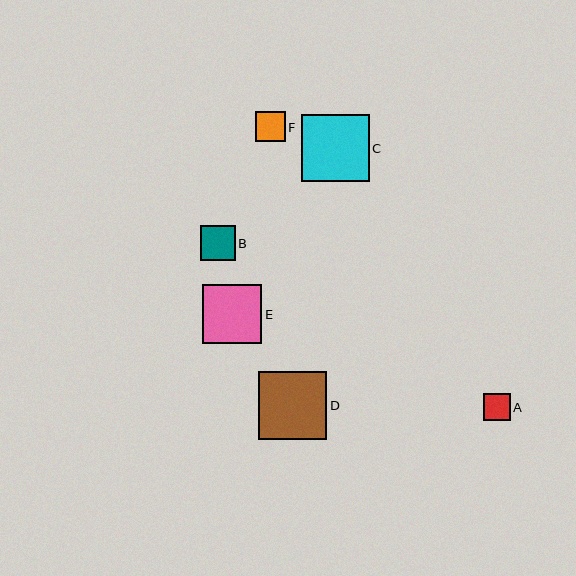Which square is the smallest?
Square A is the smallest with a size of approximately 27 pixels.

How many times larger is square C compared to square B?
Square C is approximately 1.9 times the size of square B.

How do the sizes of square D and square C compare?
Square D and square C are approximately the same size.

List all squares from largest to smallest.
From largest to smallest: D, C, E, B, F, A.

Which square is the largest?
Square D is the largest with a size of approximately 68 pixels.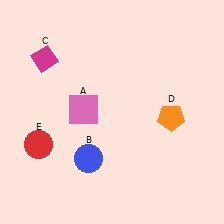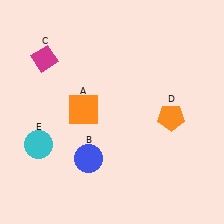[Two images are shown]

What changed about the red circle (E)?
In Image 1, E is red. In Image 2, it changed to cyan.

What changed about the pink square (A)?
In Image 1, A is pink. In Image 2, it changed to orange.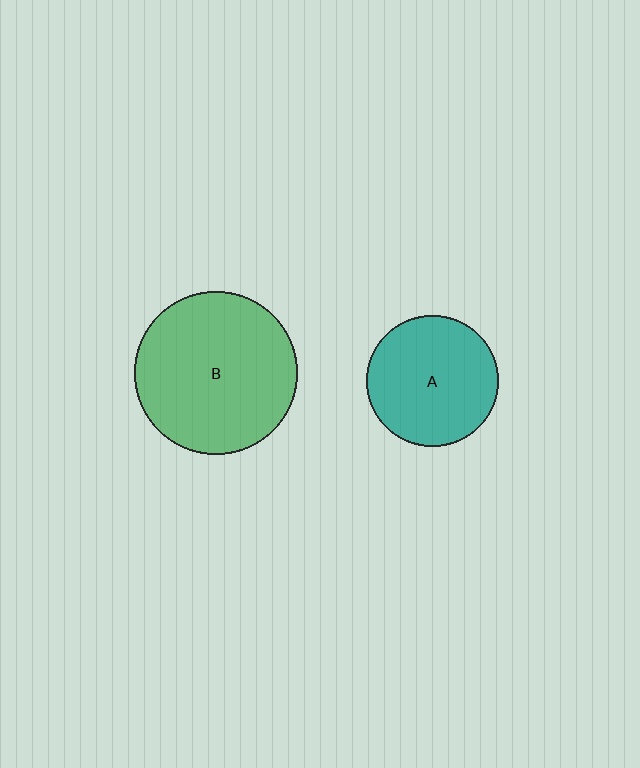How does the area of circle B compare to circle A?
Approximately 1.5 times.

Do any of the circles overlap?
No, none of the circles overlap.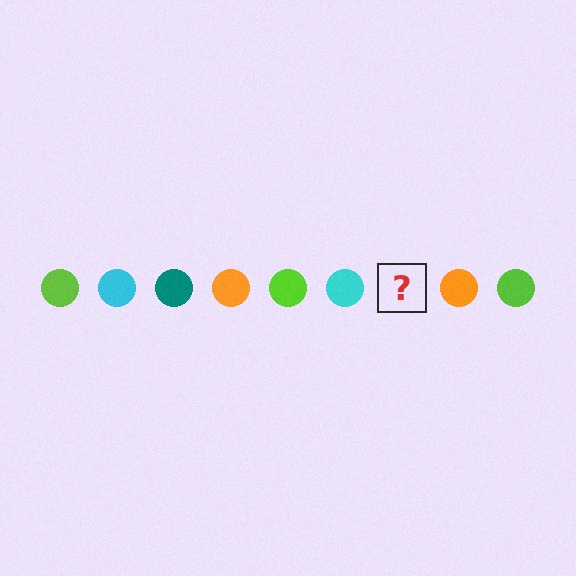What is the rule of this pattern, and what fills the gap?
The rule is that the pattern cycles through lime, cyan, teal, orange circles. The gap should be filled with a teal circle.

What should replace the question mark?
The question mark should be replaced with a teal circle.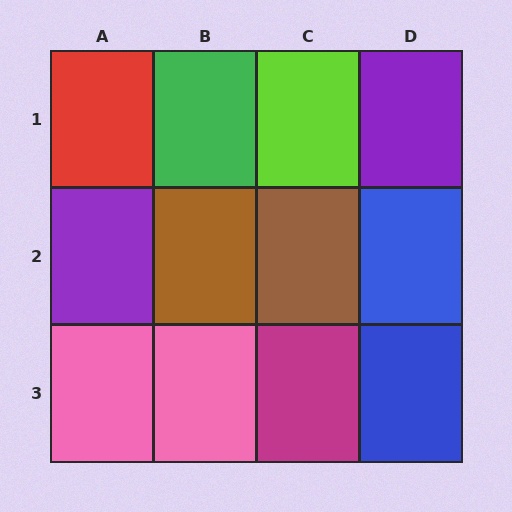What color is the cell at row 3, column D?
Blue.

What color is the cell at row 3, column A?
Pink.